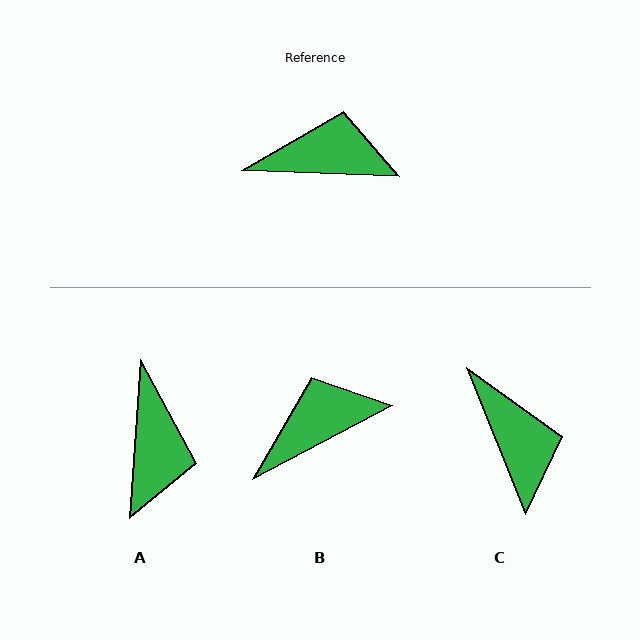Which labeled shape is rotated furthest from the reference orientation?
A, about 92 degrees away.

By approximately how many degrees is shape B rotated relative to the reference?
Approximately 29 degrees counter-clockwise.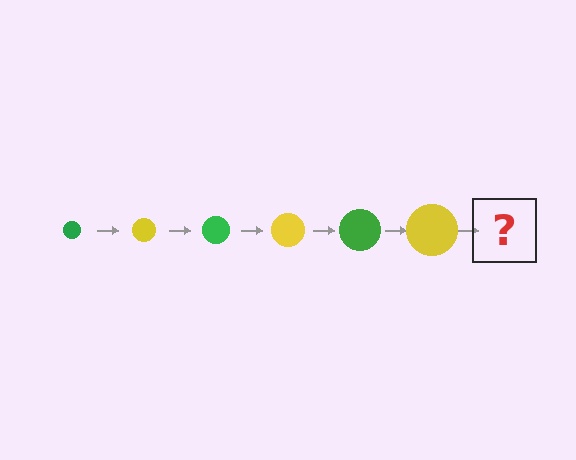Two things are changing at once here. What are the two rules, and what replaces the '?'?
The two rules are that the circle grows larger each step and the color cycles through green and yellow. The '?' should be a green circle, larger than the previous one.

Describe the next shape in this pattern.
It should be a green circle, larger than the previous one.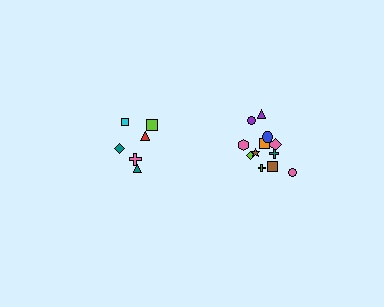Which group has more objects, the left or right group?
The right group.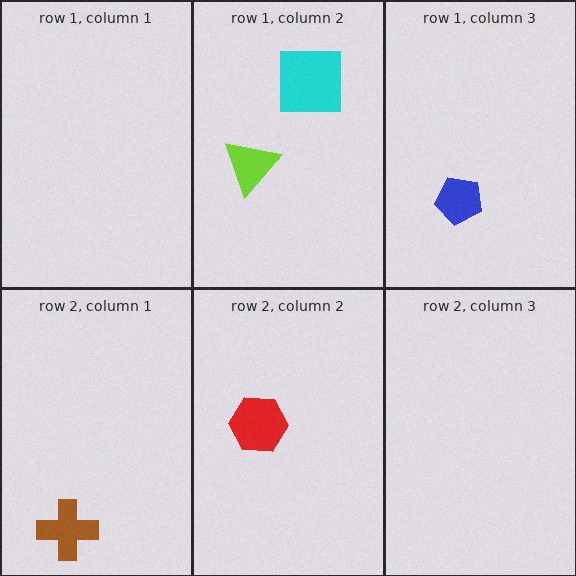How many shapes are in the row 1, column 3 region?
1.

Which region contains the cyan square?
The row 1, column 2 region.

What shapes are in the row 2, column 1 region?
The brown cross.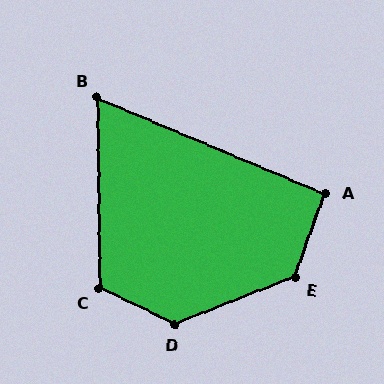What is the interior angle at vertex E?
Approximately 132 degrees (obtuse).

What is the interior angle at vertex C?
Approximately 116 degrees (obtuse).